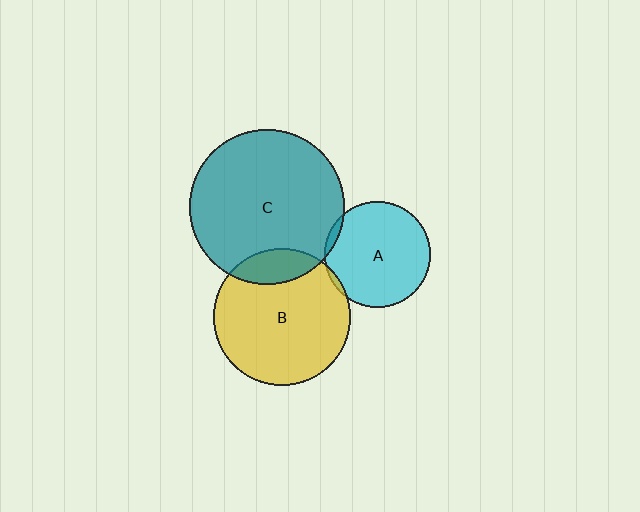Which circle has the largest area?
Circle C (teal).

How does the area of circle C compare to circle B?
Approximately 1.3 times.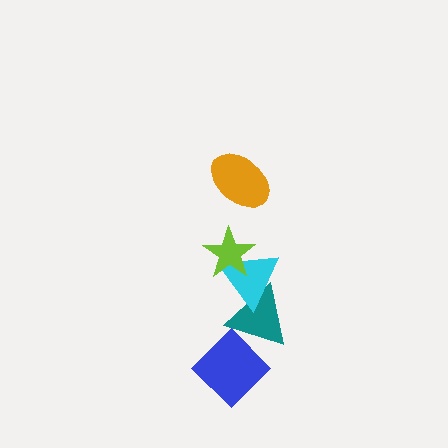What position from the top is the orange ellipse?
The orange ellipse is 1st from the top.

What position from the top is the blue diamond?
The blue diamond is 5th from the top.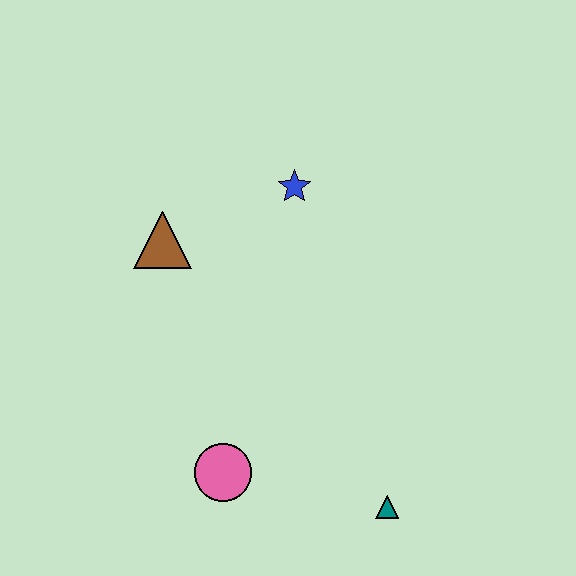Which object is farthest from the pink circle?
The blue star is farthest from the pink circle.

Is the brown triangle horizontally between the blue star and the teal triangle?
No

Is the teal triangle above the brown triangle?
No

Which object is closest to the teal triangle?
The pink circle is closest to the teal triangle.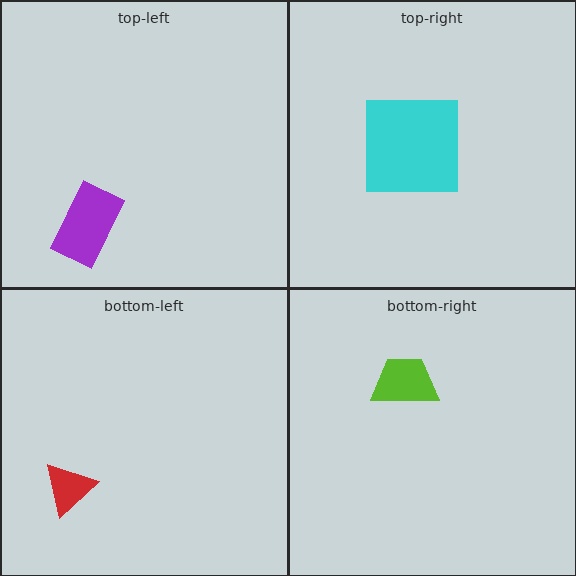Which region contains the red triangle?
The bottom-left region.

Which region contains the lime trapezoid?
The bottom-right region.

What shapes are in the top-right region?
The cyan square.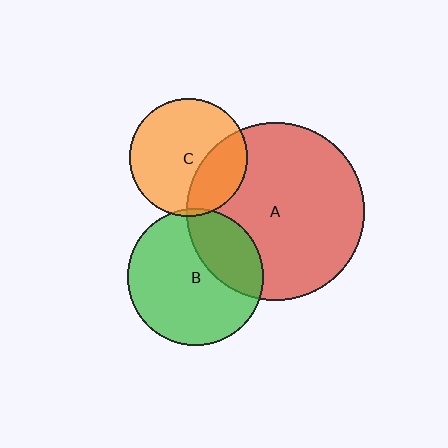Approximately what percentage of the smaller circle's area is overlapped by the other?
Approximately 30%.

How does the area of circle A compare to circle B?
Approximately 1.7 times.